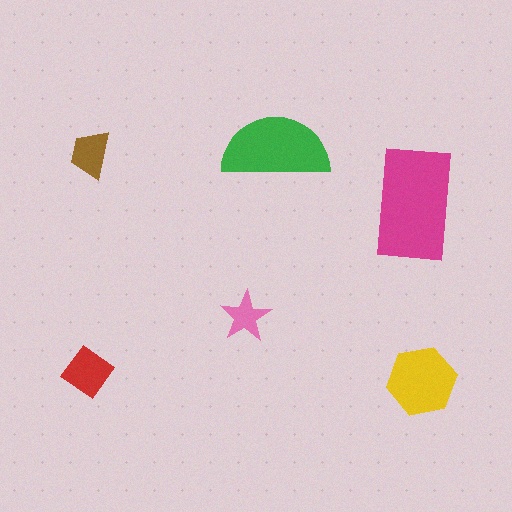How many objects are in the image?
There are 6 objects in the image.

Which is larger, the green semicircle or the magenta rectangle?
The magenta rectangle.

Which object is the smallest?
The pink star.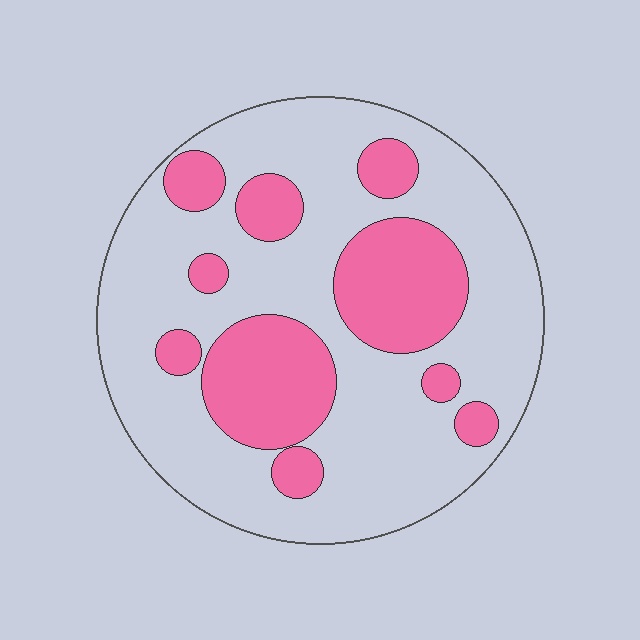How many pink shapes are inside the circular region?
10.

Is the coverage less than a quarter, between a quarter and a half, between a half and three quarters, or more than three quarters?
Between a quarter and a half.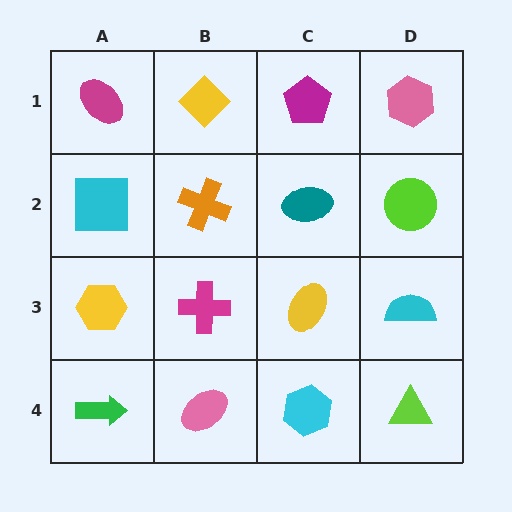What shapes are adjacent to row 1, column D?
A lime circle (row 2, column D), a magenta pentagon (row 1, column C).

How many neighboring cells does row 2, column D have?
3.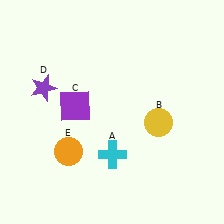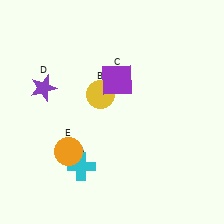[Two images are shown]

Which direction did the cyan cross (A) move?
The cyan cross (A) moved left.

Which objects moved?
The objects that moved are: the cyan cross (A), the yellow circle (B), the purple square (C).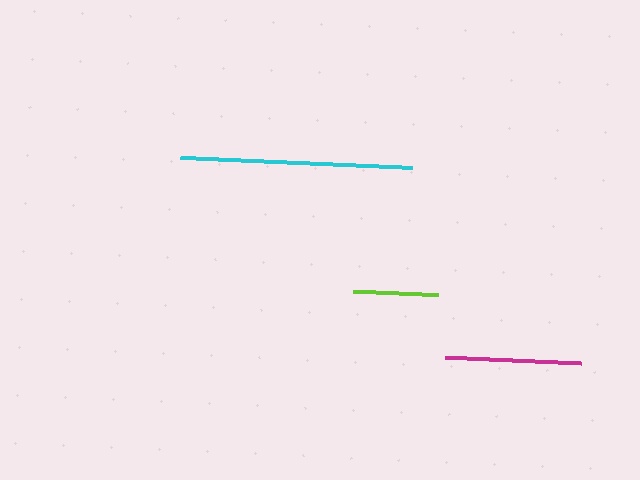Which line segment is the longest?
The cyan line is the longest at approximately 232 pixels.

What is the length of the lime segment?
The lime segment is approximately 85 pixels long.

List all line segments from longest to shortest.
From longest to shortest: cyan, magenta, lime.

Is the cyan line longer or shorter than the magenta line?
The cyan line is longer than the magenta line.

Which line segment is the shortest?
The lime line is the shortest at approximately 85 pixels.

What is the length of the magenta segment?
The magenta segment is approximately 136 pixels long.